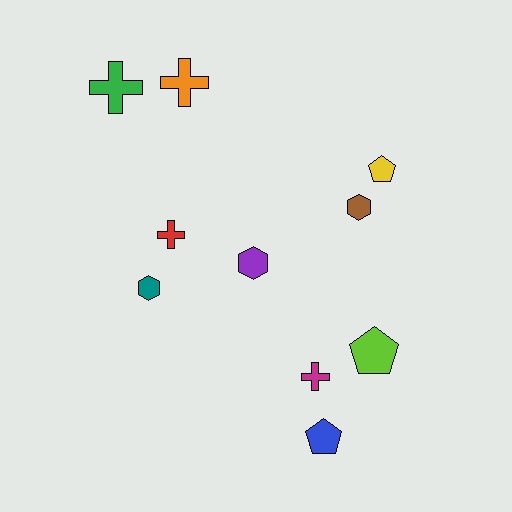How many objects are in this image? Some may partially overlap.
There are 10 objects.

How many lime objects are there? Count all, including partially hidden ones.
There is 1 lime object.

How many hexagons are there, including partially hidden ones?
There are 3 hexagons.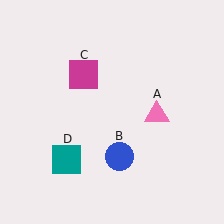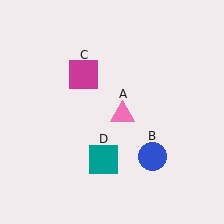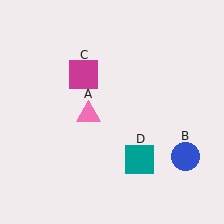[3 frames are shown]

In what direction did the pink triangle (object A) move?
The pink triangle (object A) moved left.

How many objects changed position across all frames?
3 objects changed position: pink triangle (object A), blue circle (object B), teal square (object D).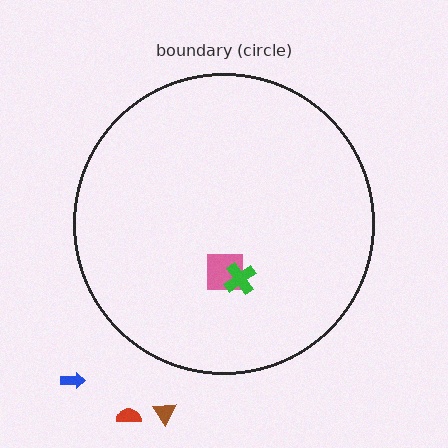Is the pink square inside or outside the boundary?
Inside.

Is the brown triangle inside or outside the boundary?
Outside.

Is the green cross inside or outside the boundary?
Inside.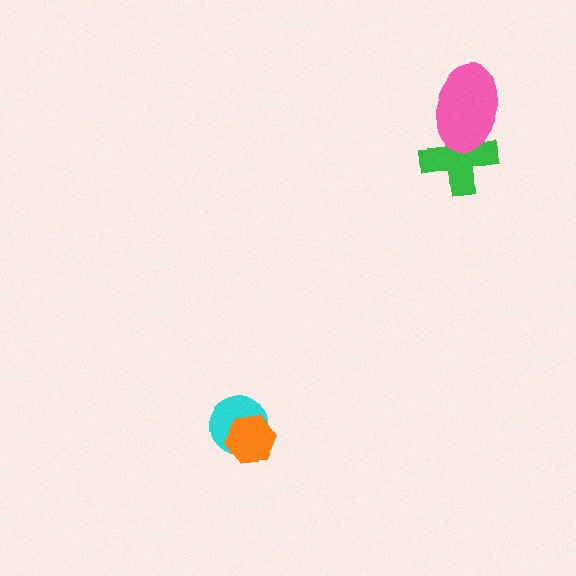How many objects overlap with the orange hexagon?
1 object overlaps with the orange hexagon.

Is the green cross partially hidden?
Yes, it is partially covered by another shape.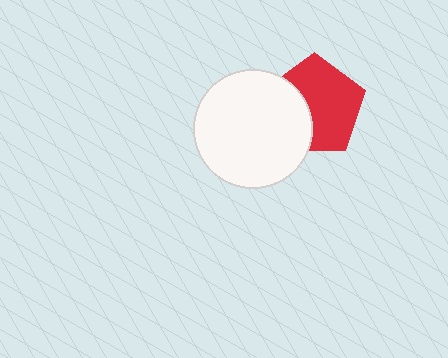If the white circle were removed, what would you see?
You would see the complete red pentagon.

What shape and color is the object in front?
The object in front is a white circle.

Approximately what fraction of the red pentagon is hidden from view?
Roughly 36% of the red pentagon is hidden behind the white circle.